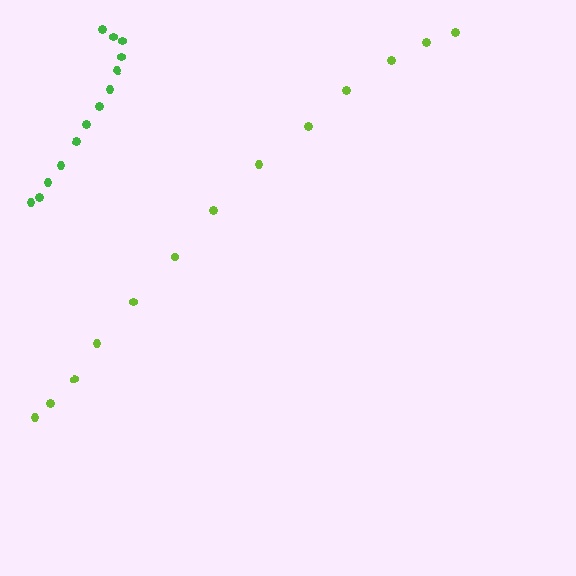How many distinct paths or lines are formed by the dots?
There are 2 distinct paths.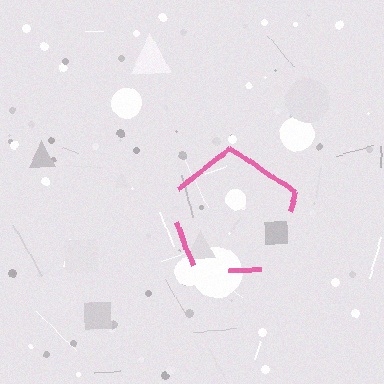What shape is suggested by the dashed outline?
The dashed outline suggests a pentagon.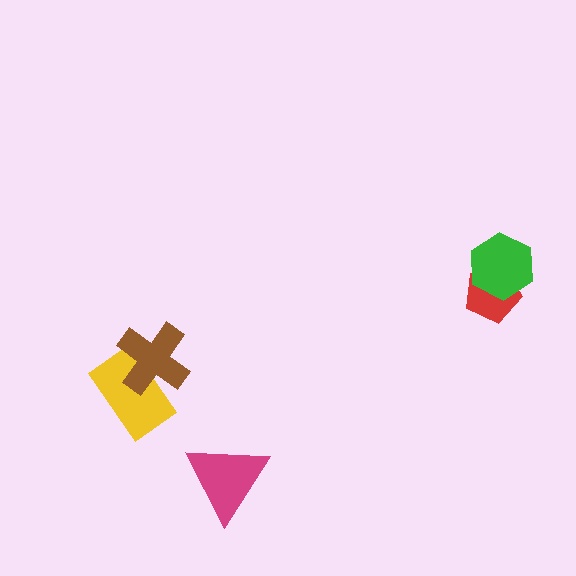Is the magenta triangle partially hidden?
No, no other shape covers it.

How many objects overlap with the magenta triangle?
0 objects overlap with the magenta triangle.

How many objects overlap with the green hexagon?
1 object overlaps with the green hexagon.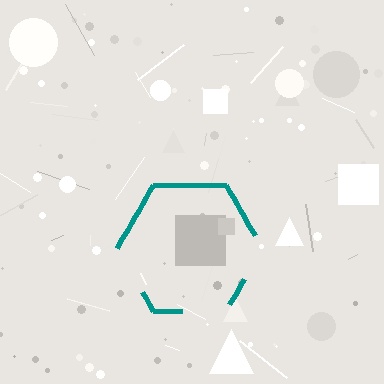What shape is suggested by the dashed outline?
The dashed outline suggests a hexagon.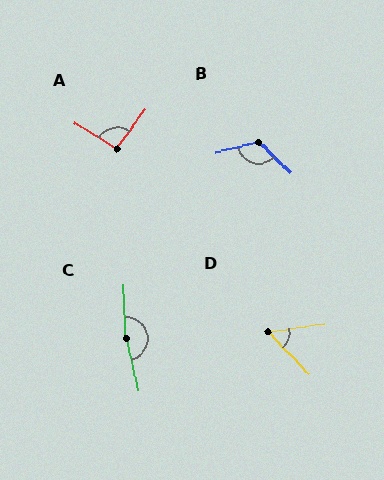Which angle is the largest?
C, at approximately 169 degrees.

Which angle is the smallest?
D, at approximately 54 degrees.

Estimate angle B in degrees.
Approximately 122 degrees.